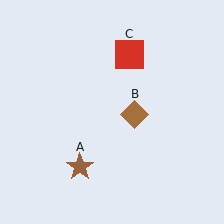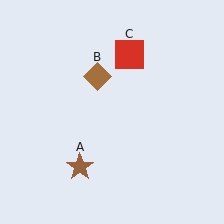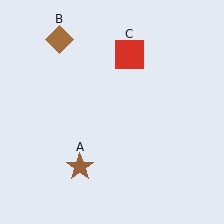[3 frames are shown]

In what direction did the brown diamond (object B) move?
The brown diamond (object B) moved up and to the left.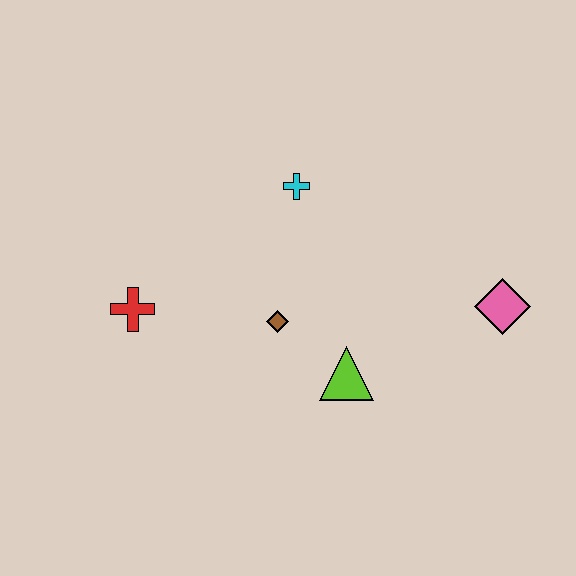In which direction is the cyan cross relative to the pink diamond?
The cyan cross is to the left of the pink diamond.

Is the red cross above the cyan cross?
No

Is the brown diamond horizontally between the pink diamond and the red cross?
Yes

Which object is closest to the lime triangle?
The brown diamond is closest to the lime triangle.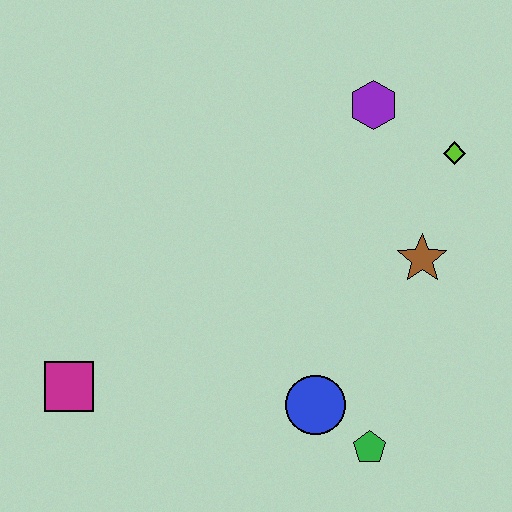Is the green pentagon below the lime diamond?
Yes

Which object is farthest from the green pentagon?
The purple hexagon is farthest from the green pentagon.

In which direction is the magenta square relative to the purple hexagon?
The magenta square is to the left of the purple hexagon.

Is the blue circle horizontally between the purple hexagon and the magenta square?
Yes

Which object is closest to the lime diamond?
The purple hexagon is closest to the lime diamond.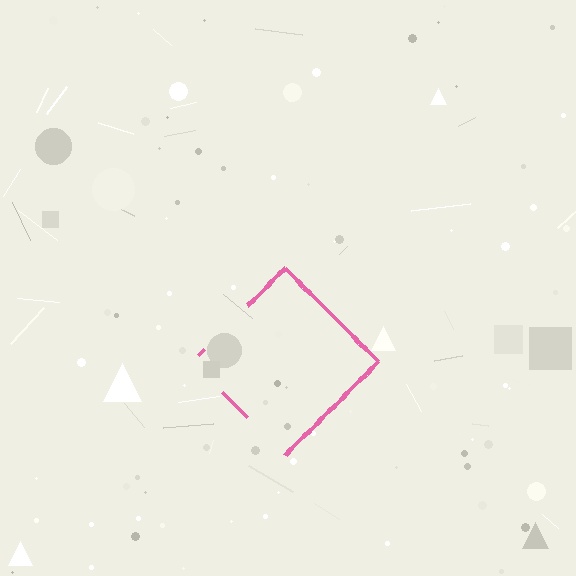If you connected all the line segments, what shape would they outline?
They would outline a diamond.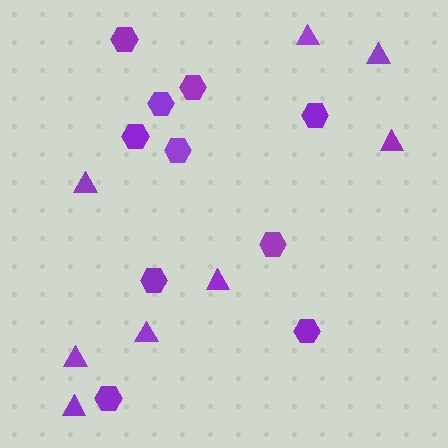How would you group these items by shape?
There are 2 groups: one group of triangles (8) and one group of hexagons (10).